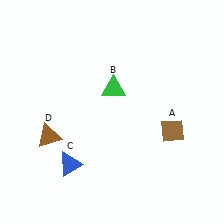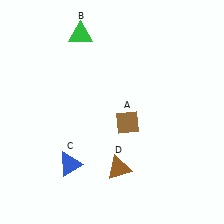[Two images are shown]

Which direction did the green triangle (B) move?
The green triangle (B) moved up.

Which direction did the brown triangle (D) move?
The brown triangle (D) moved right.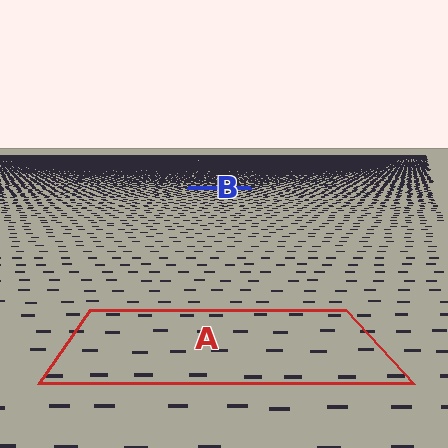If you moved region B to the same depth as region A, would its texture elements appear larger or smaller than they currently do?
They would appear larger. At a closer depth, the same texture elements are projected at a bigger on-screen size.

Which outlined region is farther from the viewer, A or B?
Region B is farther from the viewer — the texture elements inside it appear smaller and more densely packed.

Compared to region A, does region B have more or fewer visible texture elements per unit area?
Region B has more texture elements per unit area — they are packed more densely because it is farther away.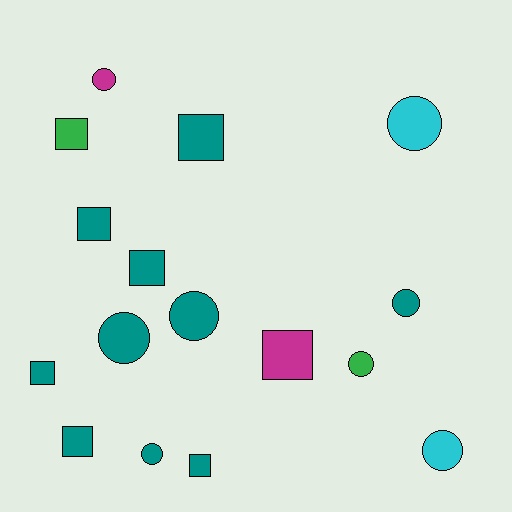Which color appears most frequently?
Teal, with 10 objects.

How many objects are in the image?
There are 16 objects.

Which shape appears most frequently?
Circle, with 8 objects.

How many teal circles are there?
There are 4 teal circles.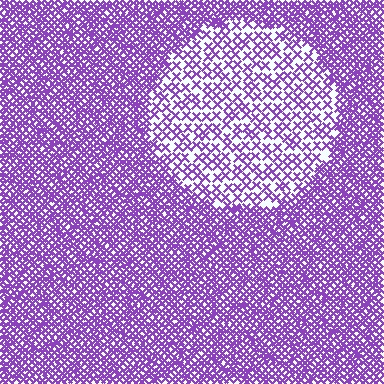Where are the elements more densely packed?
The elements are more densely packed outside the circle boundary.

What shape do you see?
I see a circle.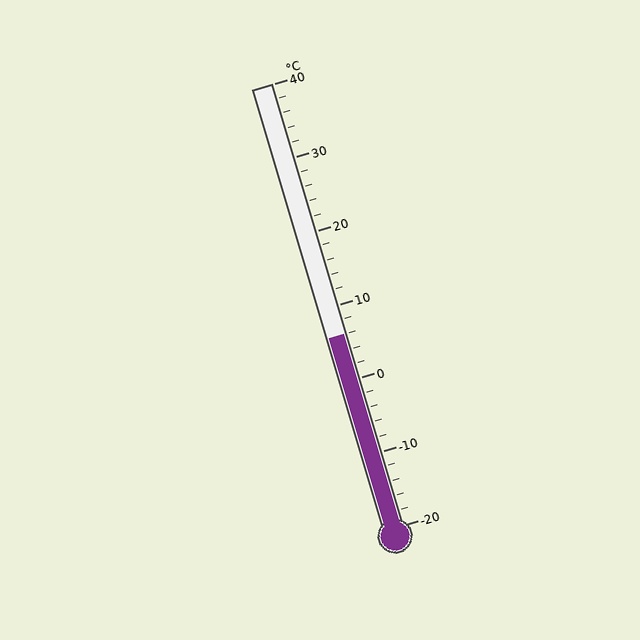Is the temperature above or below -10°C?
The temperature is above -10°C.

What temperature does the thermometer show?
The thermometer shows approximately 6°C.